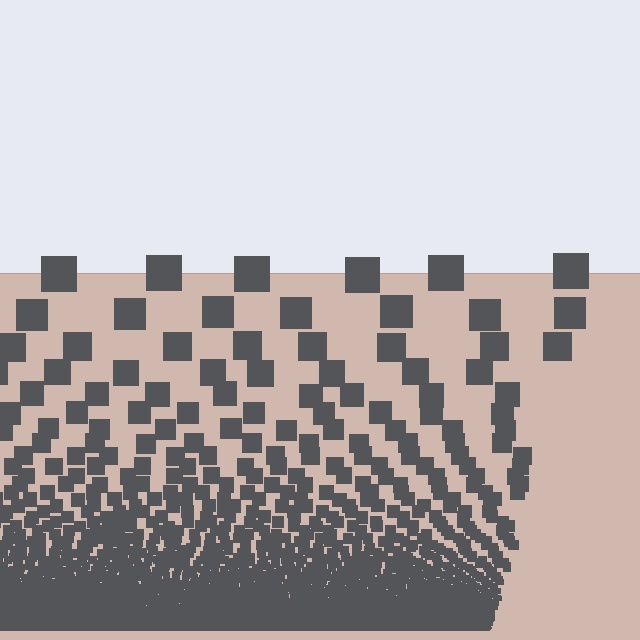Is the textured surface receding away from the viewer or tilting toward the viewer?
The surface appears to tilt toward the viewer. Texture elements get larger and sparser toward the top.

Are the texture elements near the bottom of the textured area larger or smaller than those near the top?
Smaller. The gradient is inverted — elements near the bottom are smaller and denser.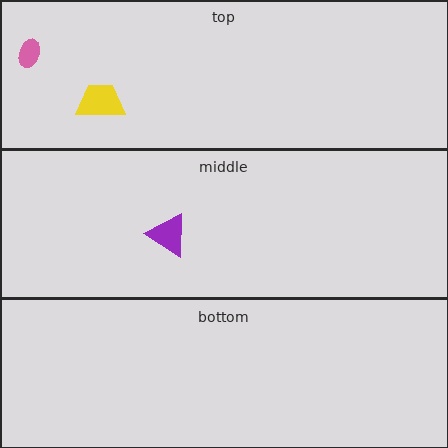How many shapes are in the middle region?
1.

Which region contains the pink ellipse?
The top region.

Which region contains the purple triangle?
The middle region.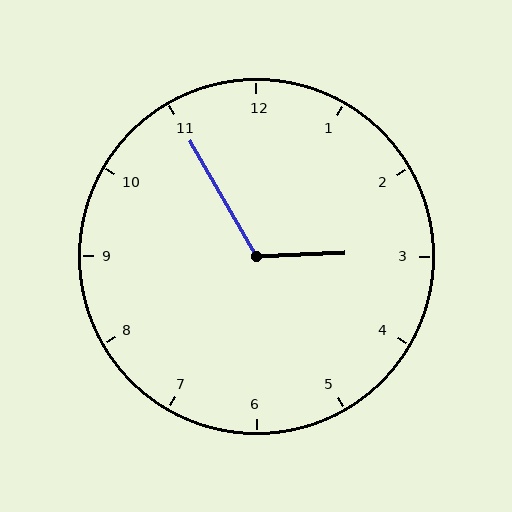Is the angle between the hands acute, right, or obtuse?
It is obtuse.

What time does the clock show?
2:55.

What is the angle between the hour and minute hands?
Approximately 118 degrees.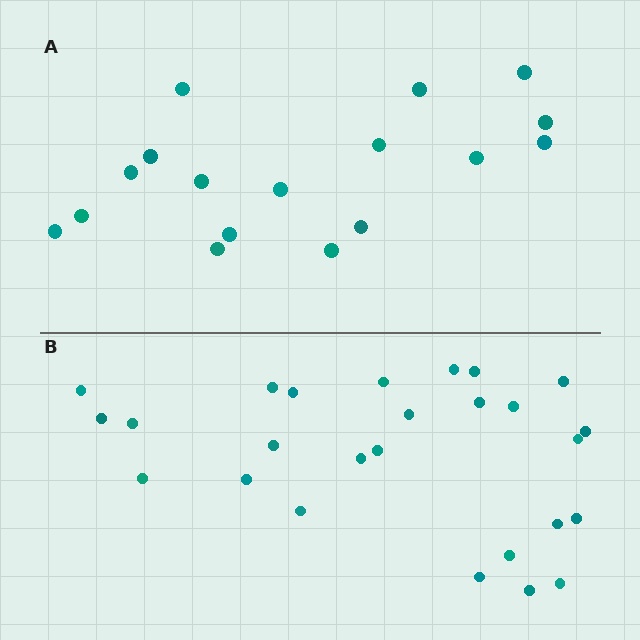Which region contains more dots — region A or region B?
Region B (the bottom region) has more dots.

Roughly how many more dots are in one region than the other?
Region B has roughly 8 or so more dots than region A.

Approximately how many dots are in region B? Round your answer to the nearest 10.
About 30 dots. (The exact count is 26, which rounds to 30.)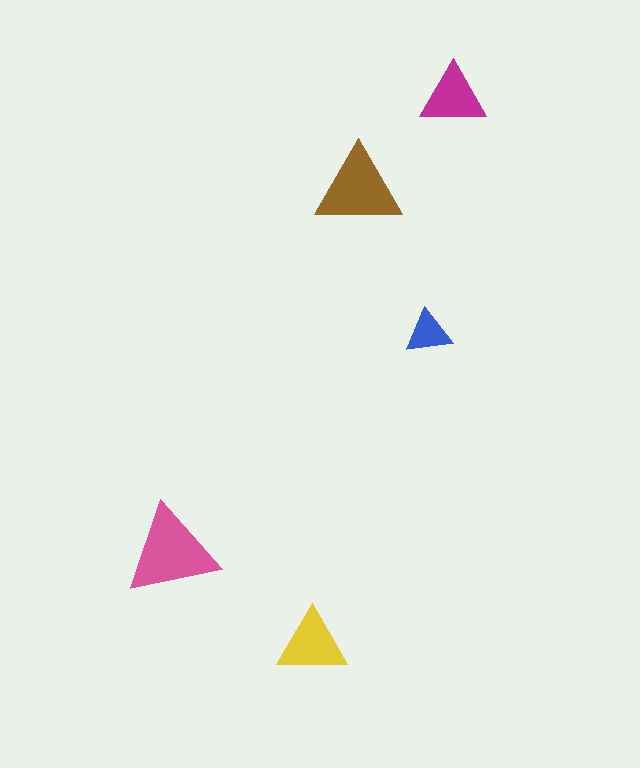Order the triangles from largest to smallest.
the pink one, the brown one, the yellow one, the magenta one, the blue one.